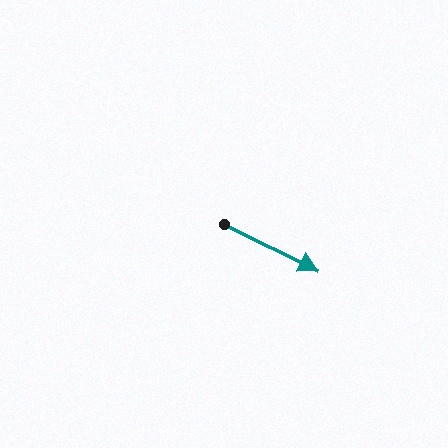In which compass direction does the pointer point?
Southeast.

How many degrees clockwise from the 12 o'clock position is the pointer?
Approximately 116 degrees.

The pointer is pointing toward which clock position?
Roughly 4 o'clock.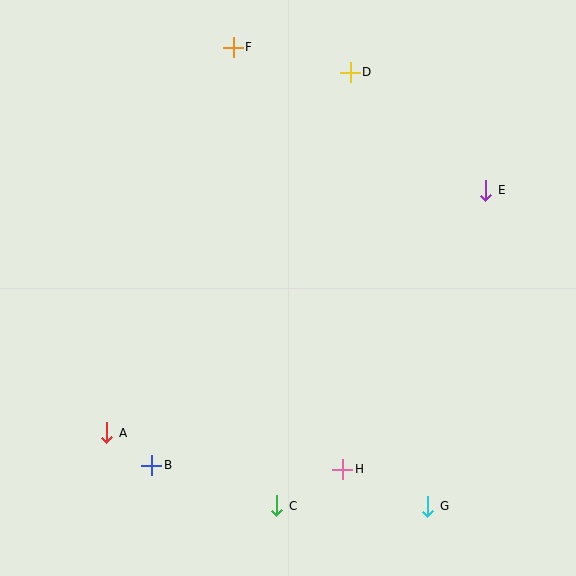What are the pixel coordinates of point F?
Point F is at (233, 47).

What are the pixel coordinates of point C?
Point C is at (277, 506).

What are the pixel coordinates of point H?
Point H is at (343, 469).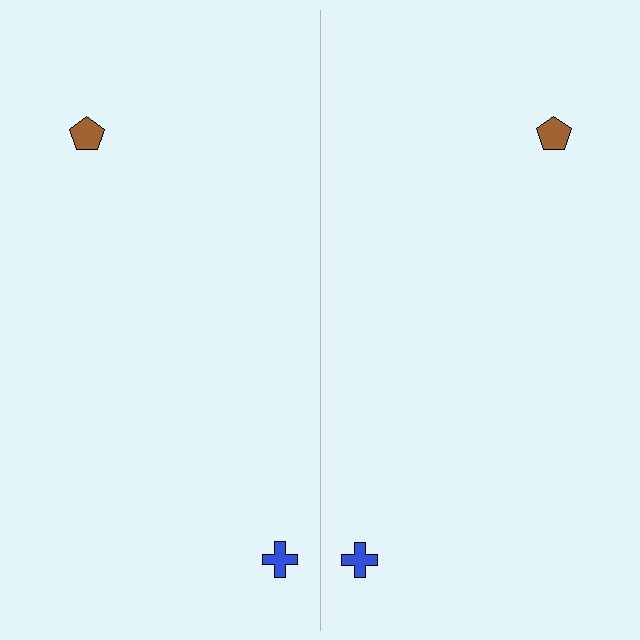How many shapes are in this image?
There are 4 shapes in this image.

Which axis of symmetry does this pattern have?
The pattern has a vertical axis of symmetry running through the center of the image.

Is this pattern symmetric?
Yes, this pattern has bilateral (reflection) symmetry.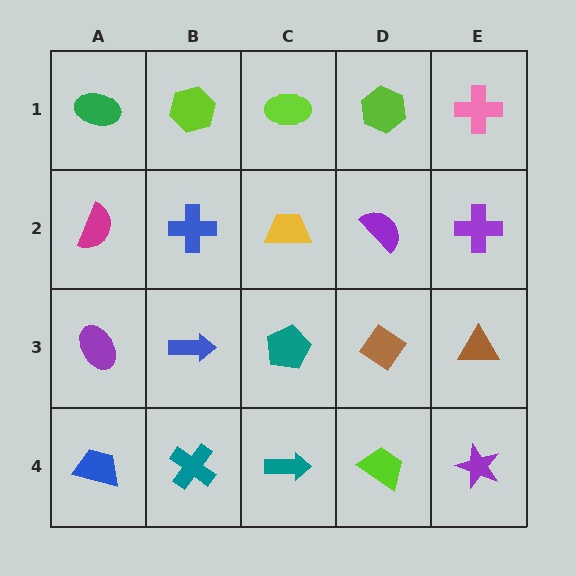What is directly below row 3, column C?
A teal arrow.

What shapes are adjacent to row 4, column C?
A teal pentagon (row 3, column C), a teal cross (row 4, column B), a lime trapezoid (row 4, column D).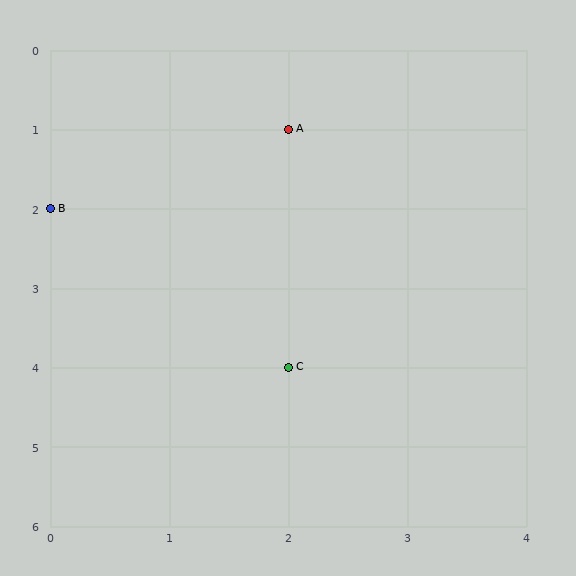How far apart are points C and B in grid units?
Points C and B are 2 columns and 2 rows apart (about 2.8 grid units diagonally).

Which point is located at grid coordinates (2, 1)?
Point A is at (2, 1).